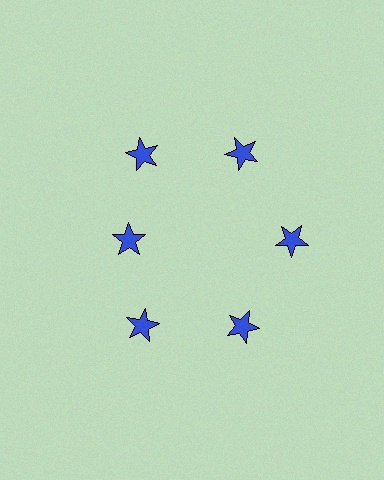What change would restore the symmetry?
The symmetry would be restored by moving it outward, back onto the ring so that all 6 stars sit at equal angles and equal distance from the center.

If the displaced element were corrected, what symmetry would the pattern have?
It would have 6-fold rotational symmetry — the pattern would map onto itself every 60 degrees.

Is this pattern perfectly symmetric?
No. The 6 blue stars are arranged in a ring, but one element near the 9 o'clock position is pulled inward toward the center, breaking the 6-fold rotational symmetry.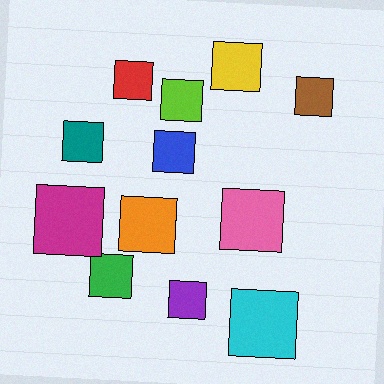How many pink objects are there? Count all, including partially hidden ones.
There is 1 pink object.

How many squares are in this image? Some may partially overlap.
There are 12 squares.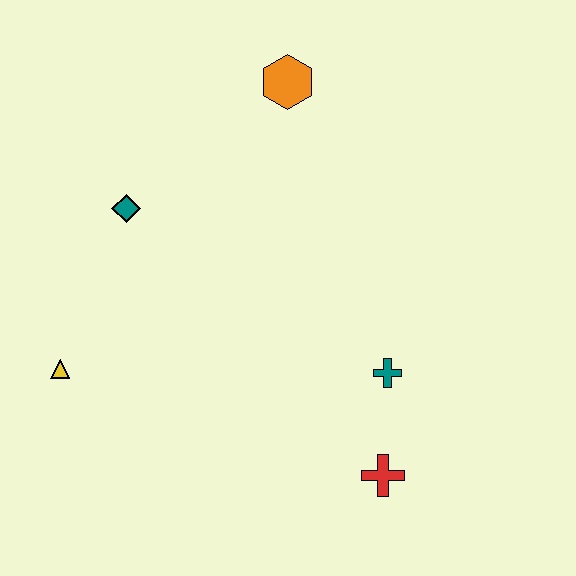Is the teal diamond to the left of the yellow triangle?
No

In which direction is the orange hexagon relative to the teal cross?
The orange hexagon is above the teal cross.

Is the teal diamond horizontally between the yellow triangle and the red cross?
Yes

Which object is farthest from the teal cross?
The yellow triangle is farthest from the teal cross.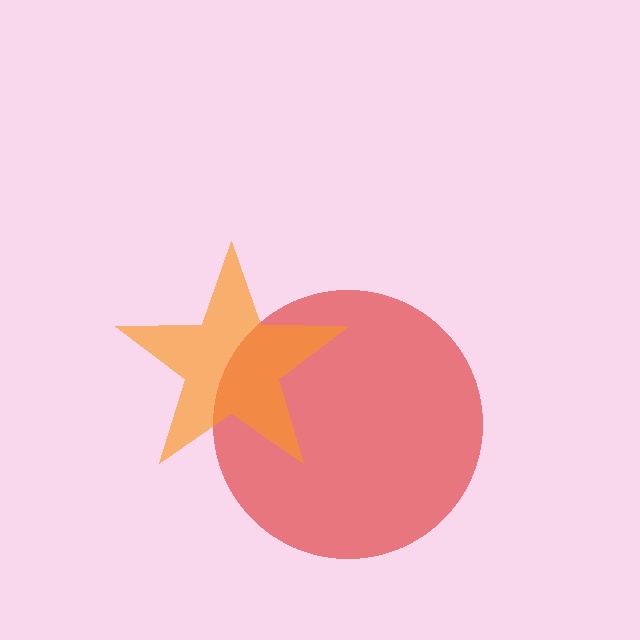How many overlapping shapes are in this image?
There are 2 overlapping shapes in the image.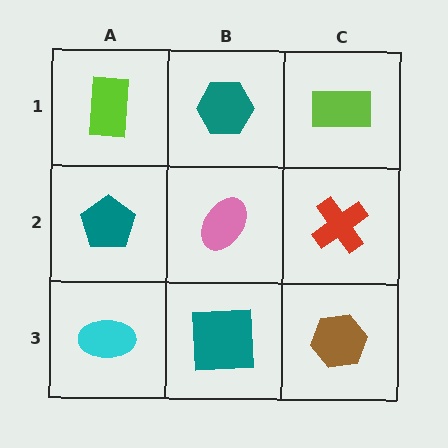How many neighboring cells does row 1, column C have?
2.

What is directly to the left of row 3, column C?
A teal square.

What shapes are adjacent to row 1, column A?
A teal pentagon (row 2, column A), a teal hexagon (row 1, column B).